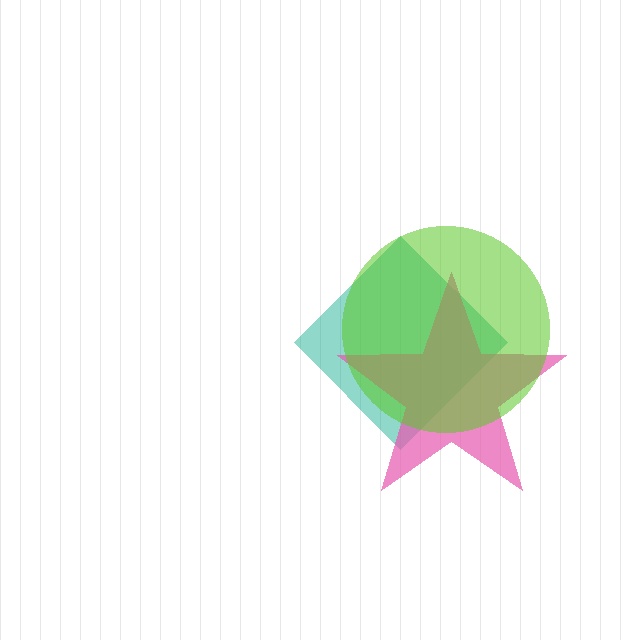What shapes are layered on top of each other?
The layered shapes are: a teal diamond, a pink star, a lime circle.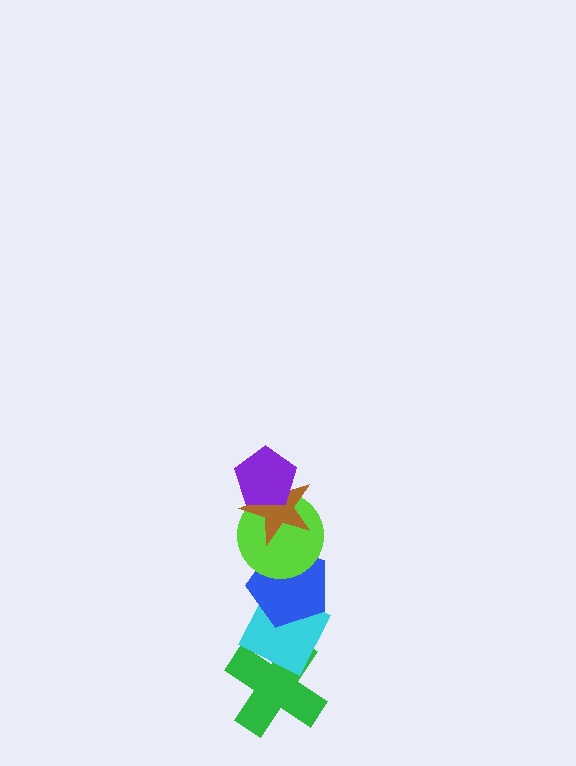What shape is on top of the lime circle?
The brown star is on top of the lime circle.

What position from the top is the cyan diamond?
The cyan diamond is 5th from the top.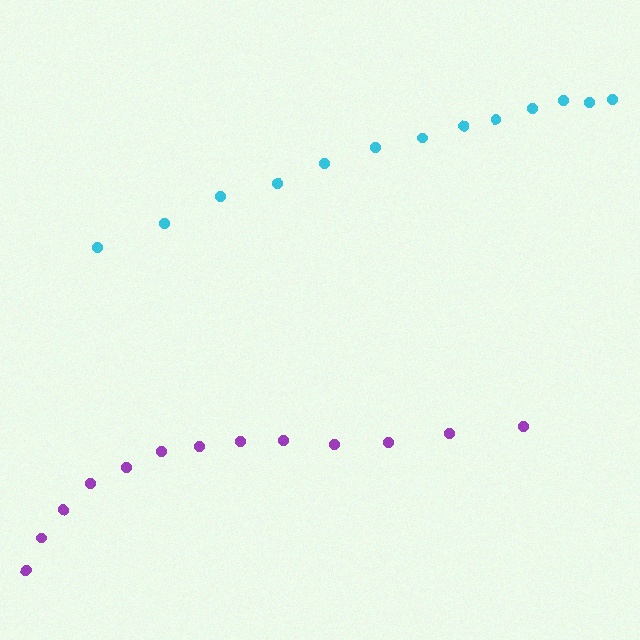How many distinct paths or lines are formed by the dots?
There are 2 distinct paths.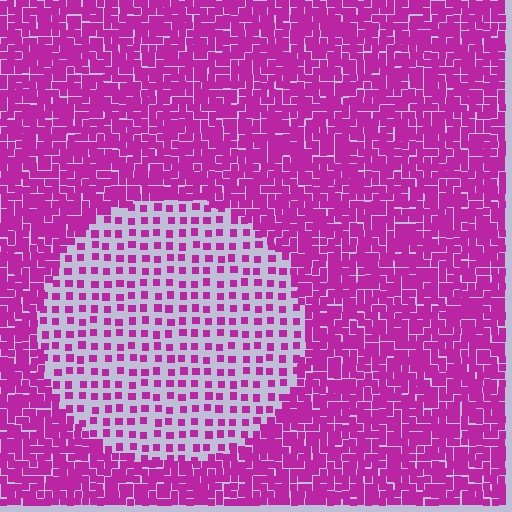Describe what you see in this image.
The image contains small magenta elements arranged at two different densities. A circle-shaped region is visible where the elements are less densely packed than the surrounding area.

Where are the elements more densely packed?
The elements are more densely packed outside the circle boundary.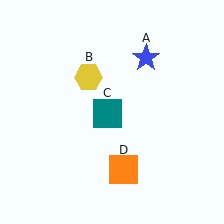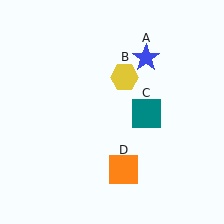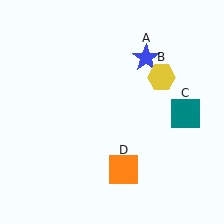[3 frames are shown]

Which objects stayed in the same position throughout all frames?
Blue star (object A) and orange square (object D) remained stationary.